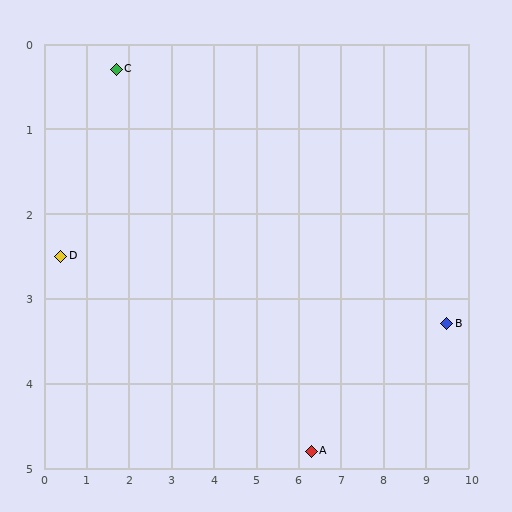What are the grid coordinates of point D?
Point D is at approximately (0.4, 2.5).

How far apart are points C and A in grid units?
Points C and A are about 6.4 grid units apart.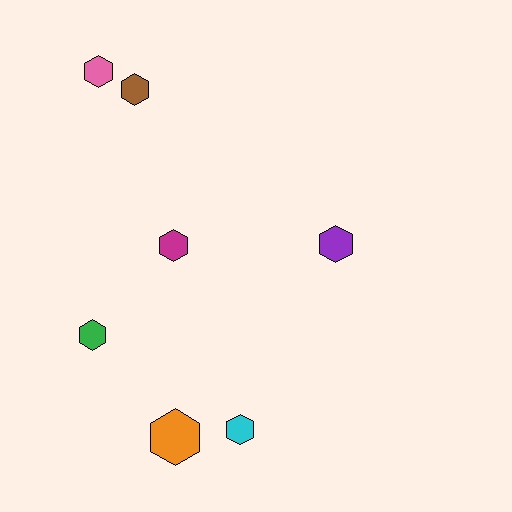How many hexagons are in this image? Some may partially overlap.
There are 7 hexagons.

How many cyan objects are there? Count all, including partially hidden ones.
There is 1 cyan object.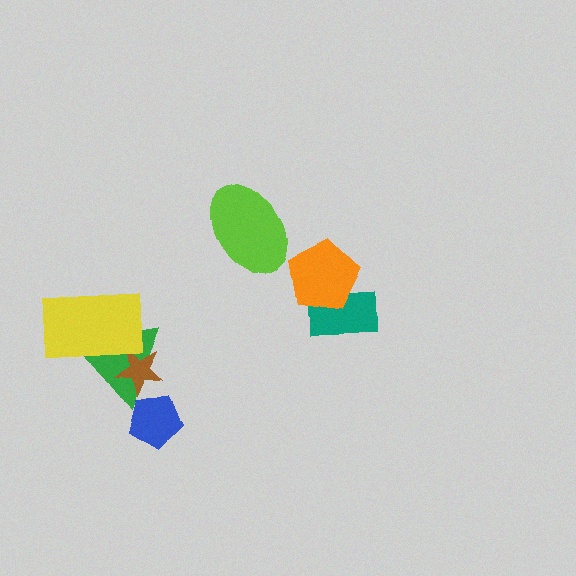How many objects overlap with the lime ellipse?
0 objects overlap with the lime ellipse.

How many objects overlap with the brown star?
2 objects overlap with the brown star.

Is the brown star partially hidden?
Yes, it is partially covered by another shape.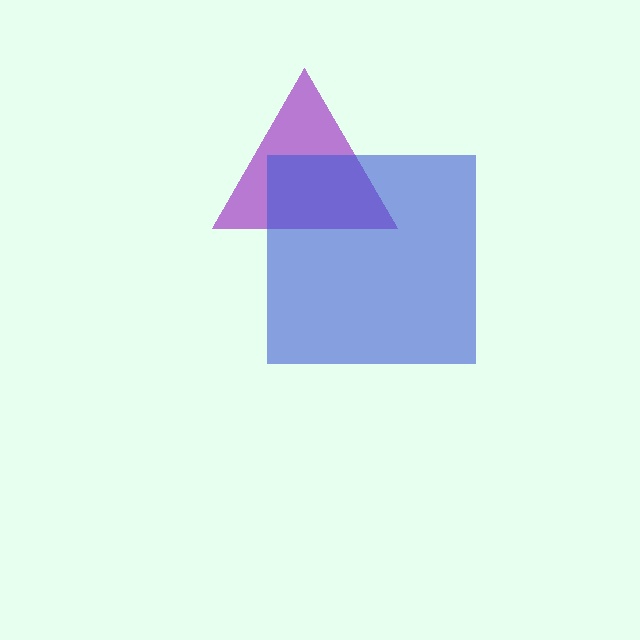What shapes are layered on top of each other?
The layered shapes are: a purple triangle, a blue square.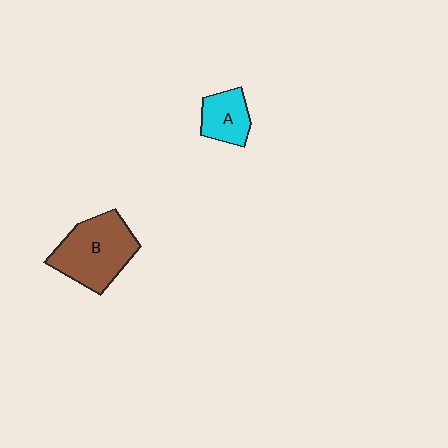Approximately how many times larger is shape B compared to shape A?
Approximately 2.0 times.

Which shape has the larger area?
Shape B (brown).